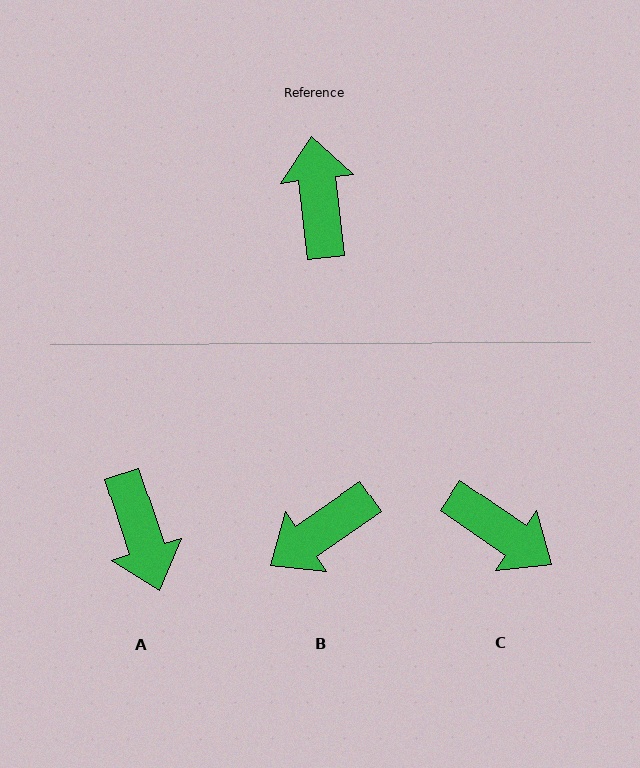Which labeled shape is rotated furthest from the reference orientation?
A, about 169 degrees away.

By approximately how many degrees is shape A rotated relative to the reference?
Approximately 169 degrees clockwise.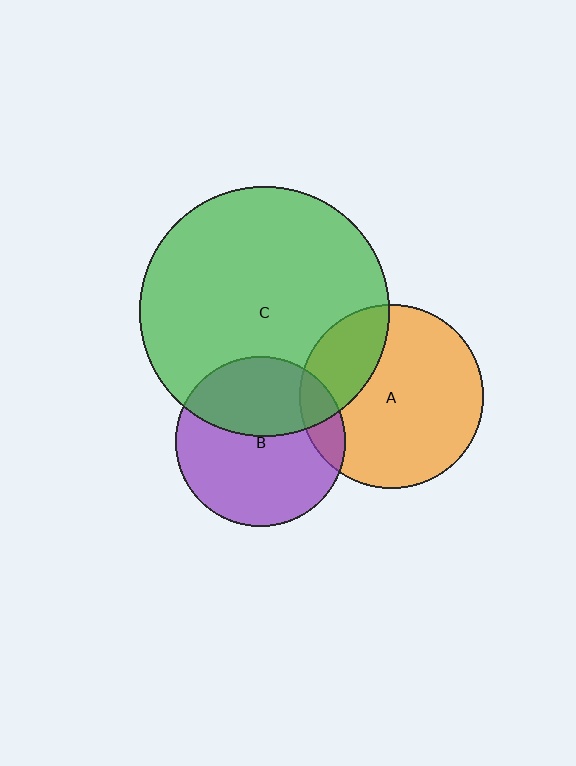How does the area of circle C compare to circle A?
Approximately 1.9 times.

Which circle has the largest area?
Circle C (green).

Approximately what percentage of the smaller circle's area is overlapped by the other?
Approximately 40%.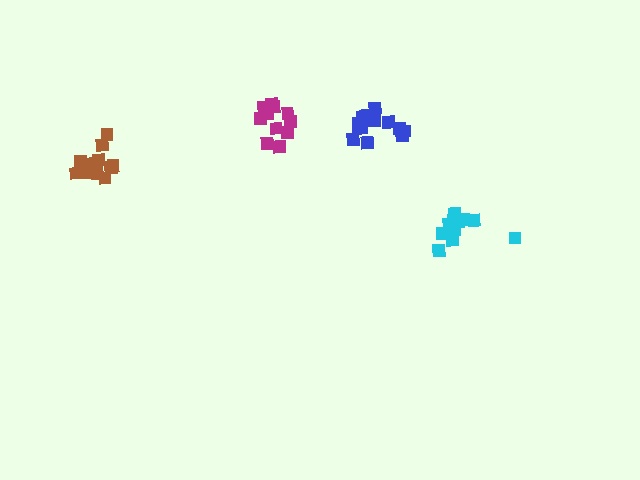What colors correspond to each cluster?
The clusters are colored: magenta, brown, cyan, blue.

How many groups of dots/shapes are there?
There are 4 groups.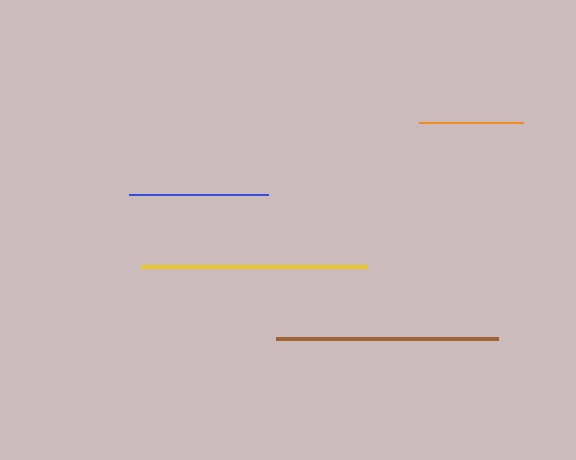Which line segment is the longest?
The yellow line is the longest at approximately 226 pixels.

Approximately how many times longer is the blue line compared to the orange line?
The blue line is approximately 1.3 times the length of the orange line.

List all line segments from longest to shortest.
From longest to shortest: yellow, brown, blue, orange.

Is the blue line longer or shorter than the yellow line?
The yellow line is longer than the blue line.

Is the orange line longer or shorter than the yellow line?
The yellow line is longer than the orange line.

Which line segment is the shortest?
The orange line is the shortest at approximately 104 pixels.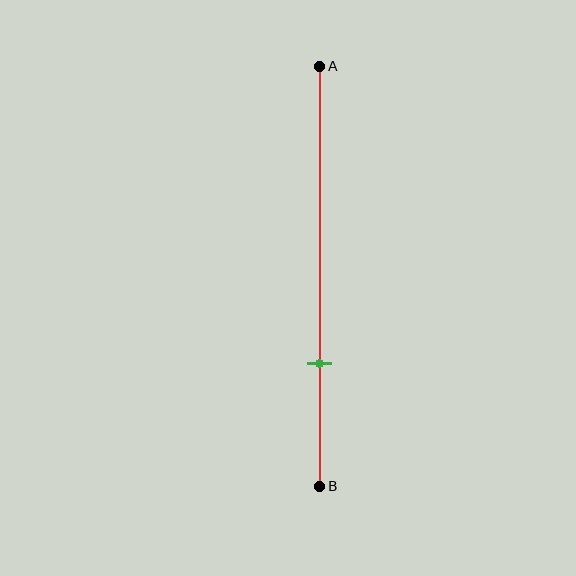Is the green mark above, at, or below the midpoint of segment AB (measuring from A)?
The green mark is below the midpoint of segment AB.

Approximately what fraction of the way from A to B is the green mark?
The green mark is approximately 70% of the way from A to B.